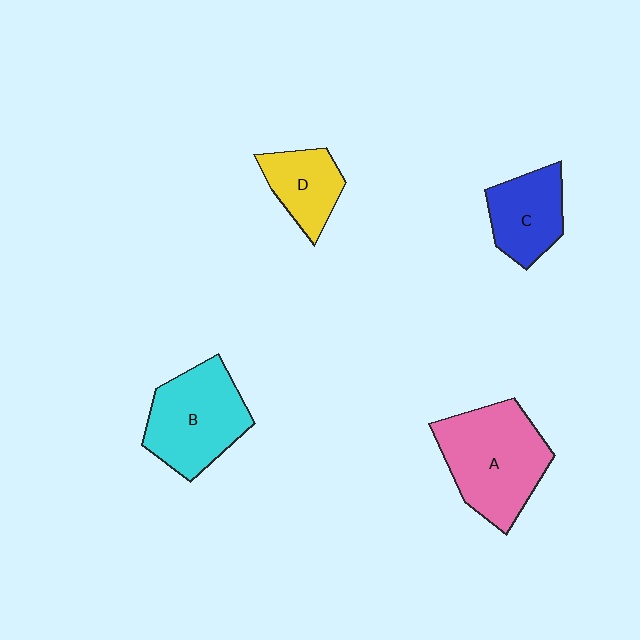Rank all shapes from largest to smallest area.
From largest to smallest: A (pink), B (cyan), C (blue), D (yellow).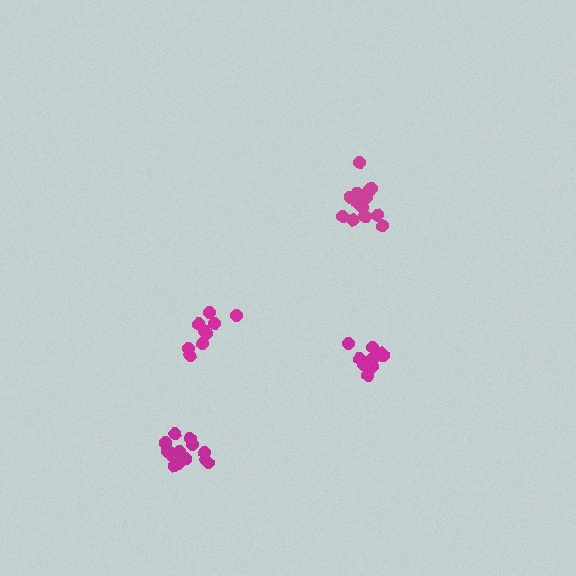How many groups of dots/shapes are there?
There are 4 groups.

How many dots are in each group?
Group 1: 10 dots, Group 2: 9 dots, Group 3: 15 dots, Group 4: 13 dots (47 total).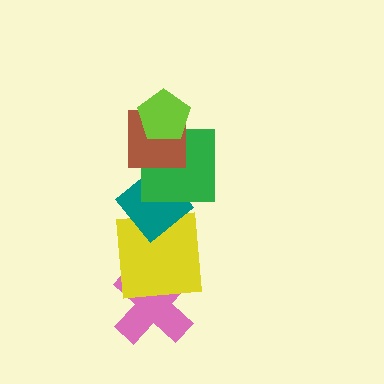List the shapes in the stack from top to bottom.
From top to bottom: the lime pentagon, the brown square, the green square, the teal diamond, the yellow square, the pink cross.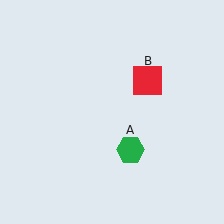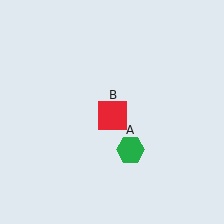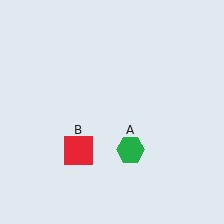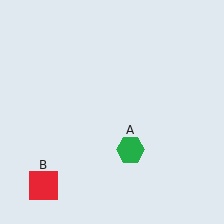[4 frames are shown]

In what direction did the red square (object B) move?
The red square (object B) moved down and to the left.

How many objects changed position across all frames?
1 object changed position: red square (object B).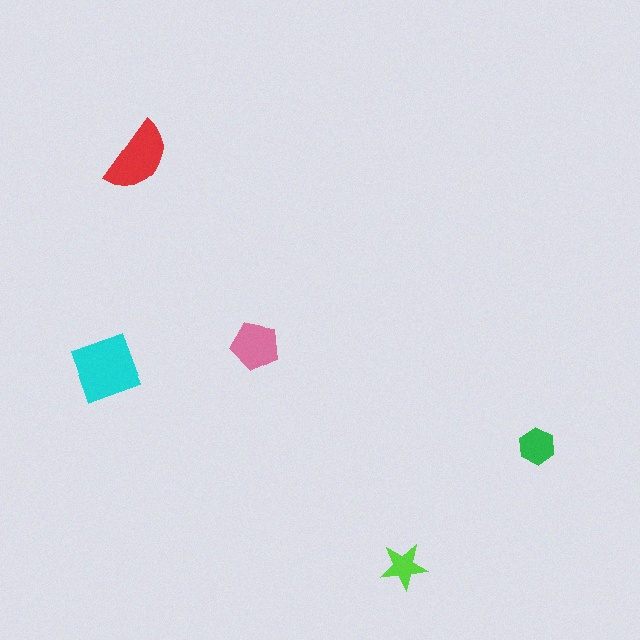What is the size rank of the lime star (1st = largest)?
5th.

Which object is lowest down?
The lime star is bottommost.